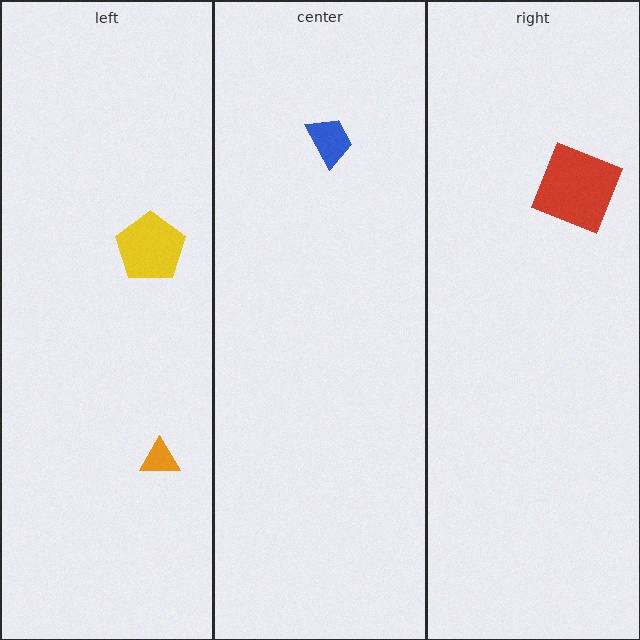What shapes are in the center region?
The blue trapezoid.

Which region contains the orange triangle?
The left region.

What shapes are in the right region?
The red square.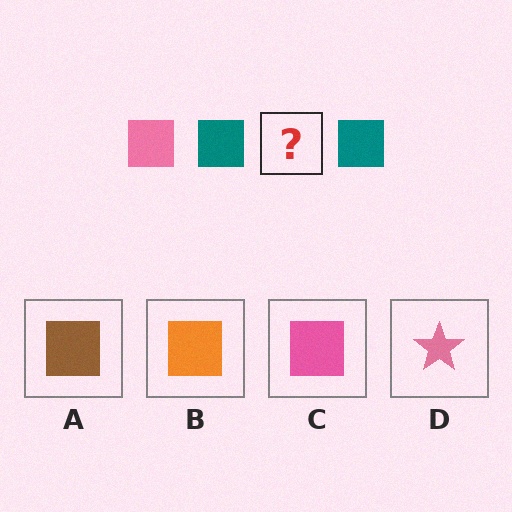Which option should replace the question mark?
Option C.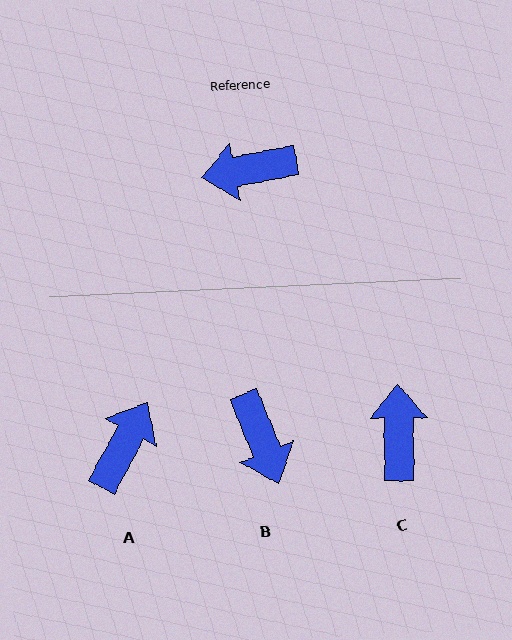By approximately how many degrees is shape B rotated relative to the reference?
Approximately 101 degrees counter-clockwise.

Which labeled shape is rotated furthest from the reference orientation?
A, about 129 degrees away.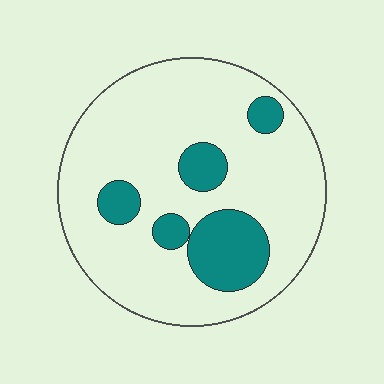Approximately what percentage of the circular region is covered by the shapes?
Approximately 20%.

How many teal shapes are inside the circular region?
5.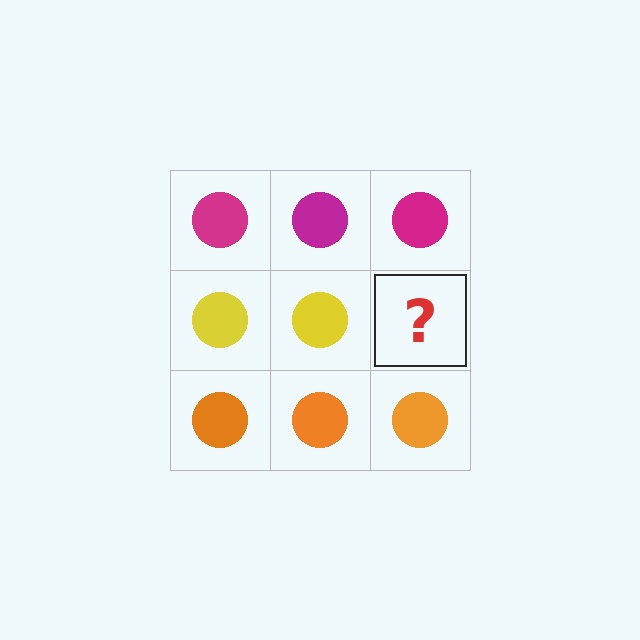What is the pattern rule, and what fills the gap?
The rule is that each row has a consistent color. The gap should be filled with a yellow circle.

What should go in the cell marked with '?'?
The missing cell should contain a yellow circle.